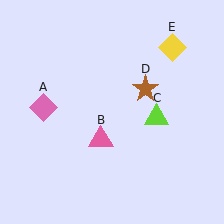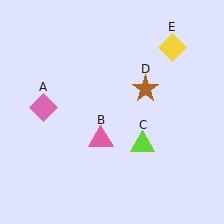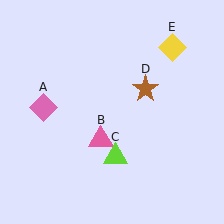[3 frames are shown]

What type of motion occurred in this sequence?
The lime triangle (object C) rotated clockwise around the center of the scene.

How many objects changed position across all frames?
1 object changed position: lime triangle (object C).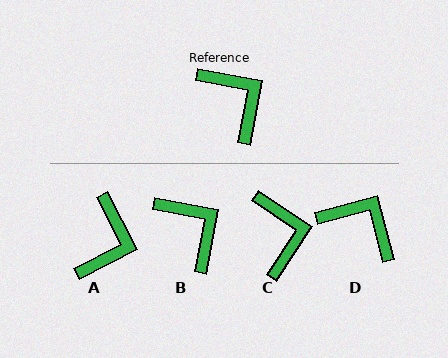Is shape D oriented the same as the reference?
No, it is off by about 25 degrees.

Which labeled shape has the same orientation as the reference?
B.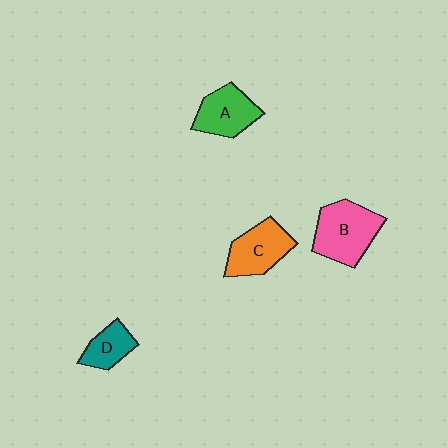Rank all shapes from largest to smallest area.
From largest to smallest: B (pink), C (orange), A (green), D (teal).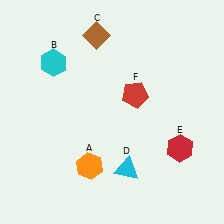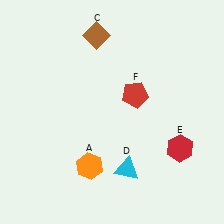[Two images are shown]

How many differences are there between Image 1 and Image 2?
There is 1 difference between the two images.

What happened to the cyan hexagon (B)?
The cyan hexagon (B) was removed in Image 2. It was in the top-left area of Image 1.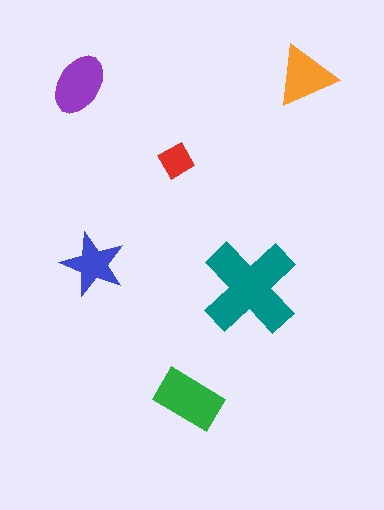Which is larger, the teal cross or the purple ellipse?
The teal cross.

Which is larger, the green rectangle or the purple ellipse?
The green rectangle.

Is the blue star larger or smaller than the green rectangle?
Smaller.